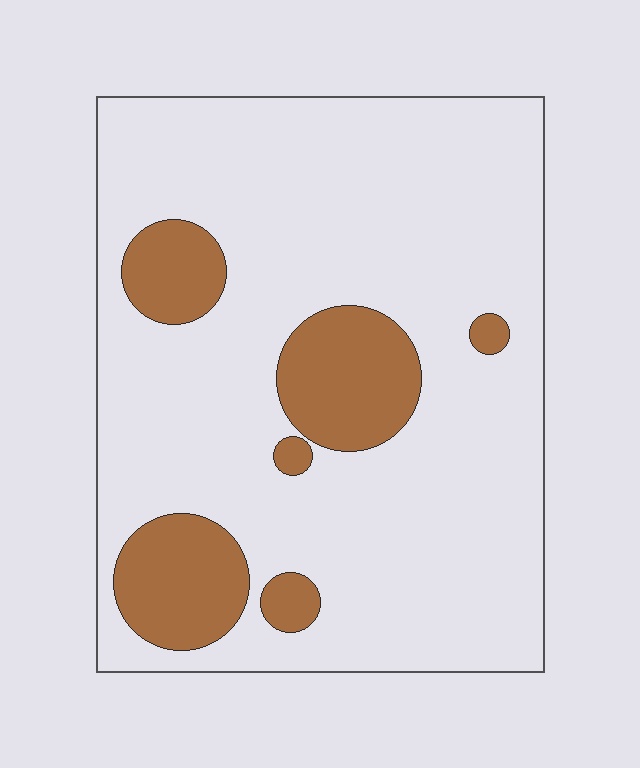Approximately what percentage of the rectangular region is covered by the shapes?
Approximately 20%.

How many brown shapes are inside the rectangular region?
6.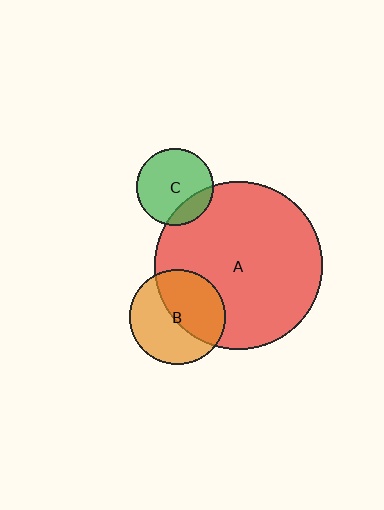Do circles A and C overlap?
Yes.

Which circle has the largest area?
Circle A (red).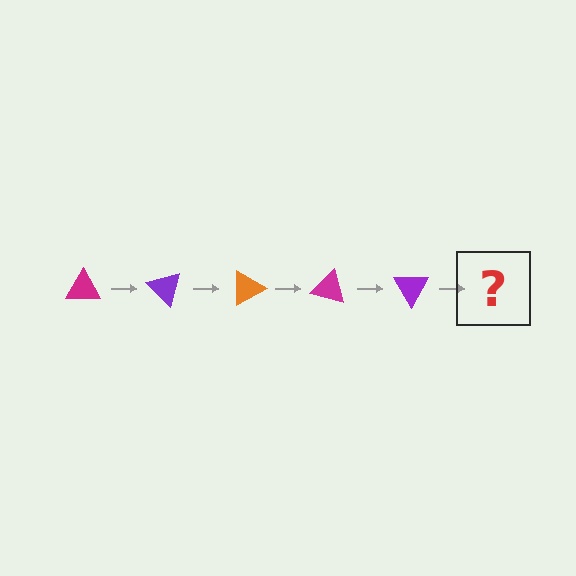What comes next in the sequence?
The next element should be an orange triangle, rotated 225 degrees from the start.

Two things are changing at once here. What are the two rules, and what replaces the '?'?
The two rules are that it rotates 45 degrees each step and the color cycles through magenta, purple, and orange. The '?' should be an orange triangle, rotated 225 degrees from the start.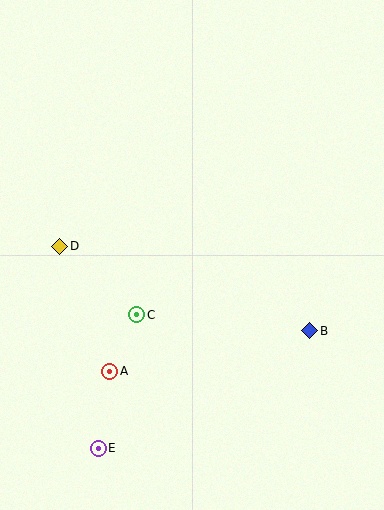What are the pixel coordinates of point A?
Point A is at (110, 371).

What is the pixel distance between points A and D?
The distance between A and D is 134 pixels.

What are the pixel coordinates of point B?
Point B is at (310, 331).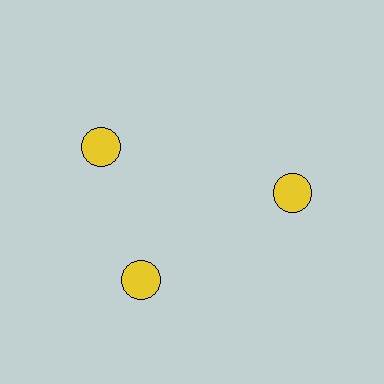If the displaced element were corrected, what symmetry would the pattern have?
It would have 3-fold rotational symmetry — the pattern would map onto itself every 120 degrees.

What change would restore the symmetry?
The symmetry would be restored by rotating it back into even spacing with its neighbors so that all 3 circles sit at equal angles and equal distance from the center.